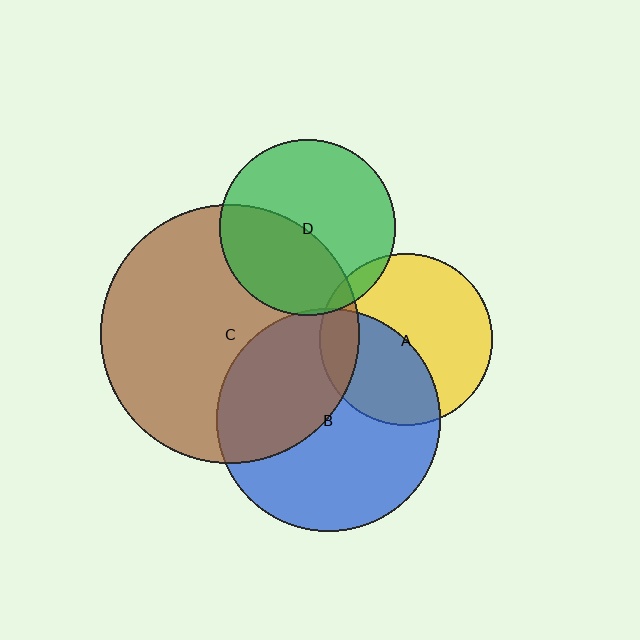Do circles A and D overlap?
Yes.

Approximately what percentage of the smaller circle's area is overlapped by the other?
Approximately 5%.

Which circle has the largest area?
Circle C (brown).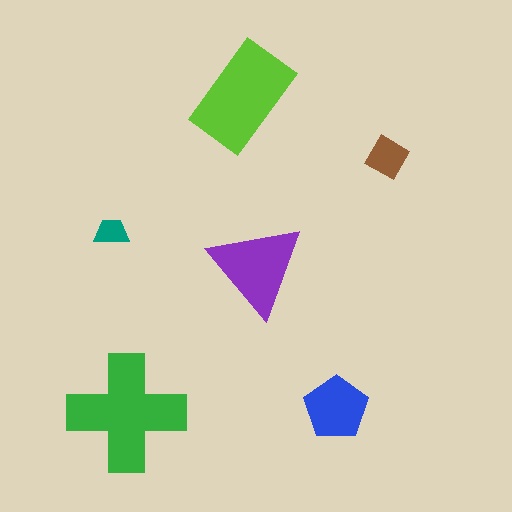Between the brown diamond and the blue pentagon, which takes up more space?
The blue pentagon.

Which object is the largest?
The green cross.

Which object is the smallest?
The teal trapezoid.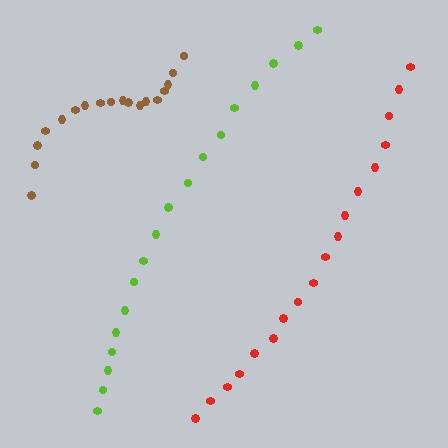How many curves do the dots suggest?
There are 3 distinct paths.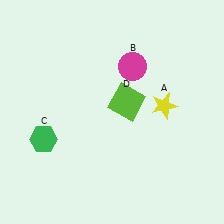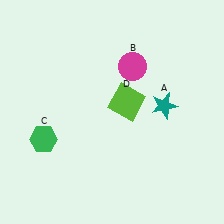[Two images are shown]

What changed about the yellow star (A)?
In Image 1, A is yellow. In Image 2, it changed to teal.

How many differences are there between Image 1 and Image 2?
There is 1 difference between the two images.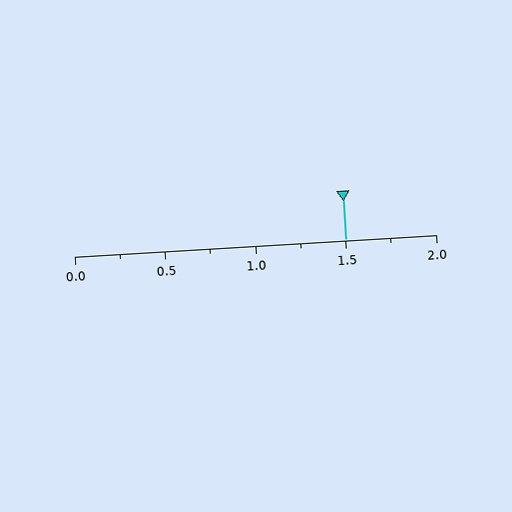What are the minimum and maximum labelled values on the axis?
The axis runs from 0.0 to 2.0.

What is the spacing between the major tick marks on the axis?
The major ticks are spaced 0.5 apart.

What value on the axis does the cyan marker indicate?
The marker indicates approximately 1.5.